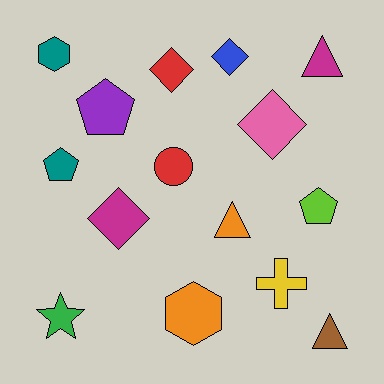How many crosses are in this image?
There is 1 cross.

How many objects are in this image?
There are 15 objects.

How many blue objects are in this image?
There is 1 blue object.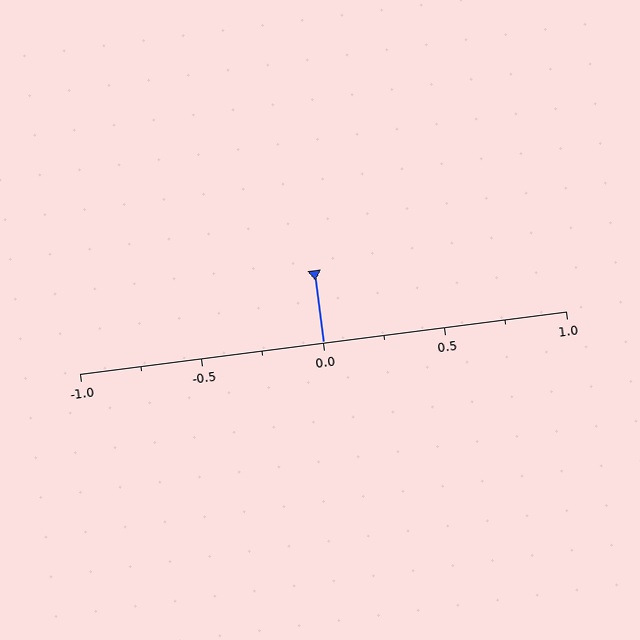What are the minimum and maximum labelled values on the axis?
The axis runs from -1.0 to 1.0.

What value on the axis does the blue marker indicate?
The marker indicates approximately 0.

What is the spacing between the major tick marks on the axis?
The major ticks are spaced 0.5 apart.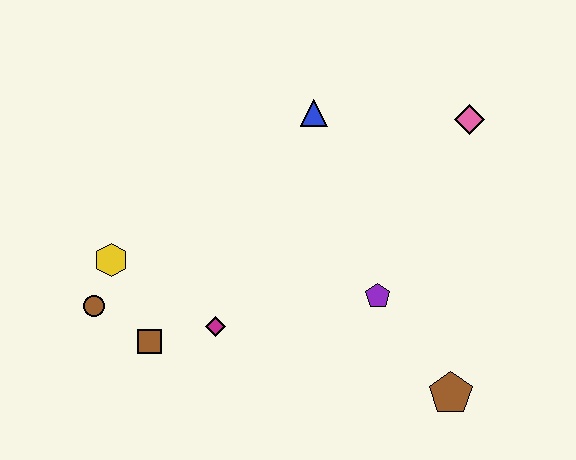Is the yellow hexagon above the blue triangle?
No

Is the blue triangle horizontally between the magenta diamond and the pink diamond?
Yes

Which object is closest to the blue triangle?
The pink diamond is closest to the blue triangle.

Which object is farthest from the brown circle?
The pink diamond is farthest from the brown circle.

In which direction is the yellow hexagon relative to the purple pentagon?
The yellow hexagon is to the left of the purple pentagon.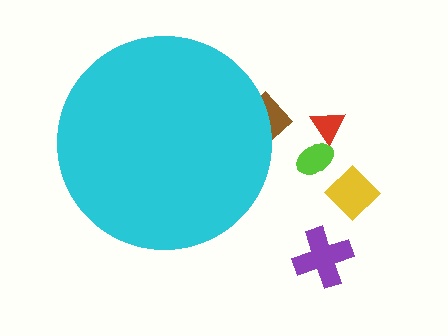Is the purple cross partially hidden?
No, the purple cross is fully visible.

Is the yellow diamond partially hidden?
No, the yellow diamond is fully visible.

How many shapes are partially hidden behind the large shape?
1 shape is partially hidden.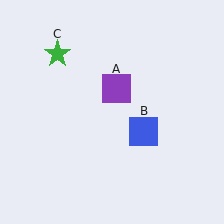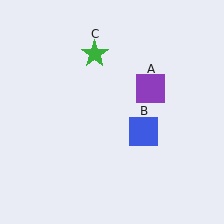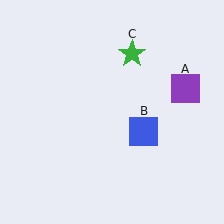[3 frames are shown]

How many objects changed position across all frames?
2 objects changed position: purple square (object A), green star (object C).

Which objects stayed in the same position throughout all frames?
Blue square (object B) remained stationary.